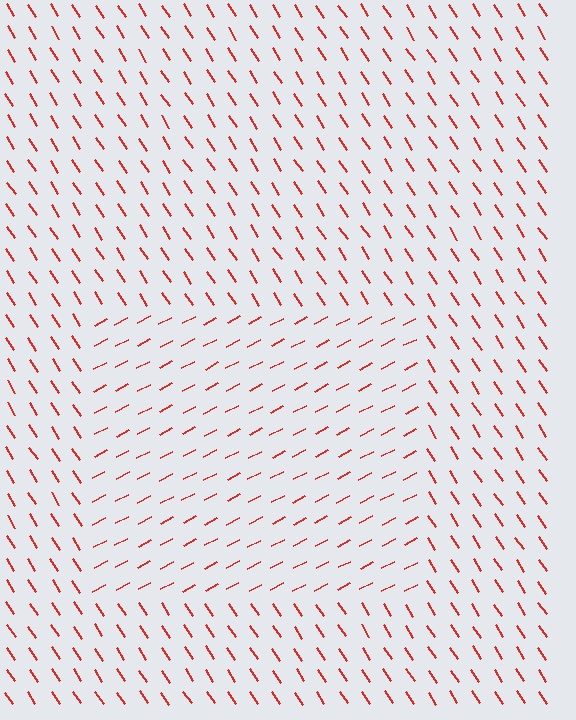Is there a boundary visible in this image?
Yes, there is a texture boundary formed by a change in line orientation.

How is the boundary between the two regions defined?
The boundary is defined purely by a change in line orientation (approximately 84 degrees difference). All lines are the same color and thickness.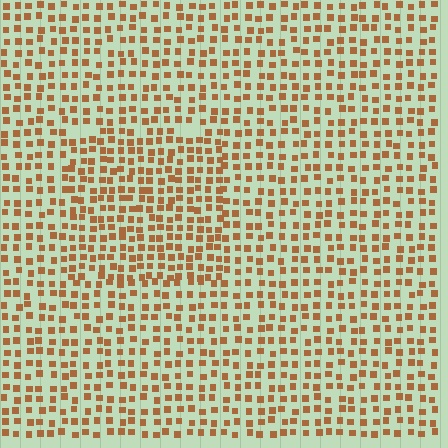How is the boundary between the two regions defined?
The boundary is defined by a change in element density (approximately 1.4x ratio). All elements are the same color, size, and shape.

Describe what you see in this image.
The image contains small brown elements arranged at two different densities. A rectangle-shaped region is visible where the elements are more densely packed than the surrounding area.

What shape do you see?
I see a rectangle.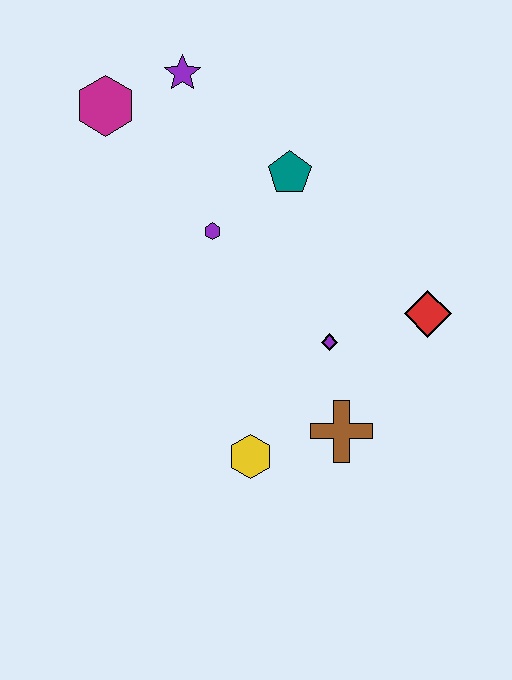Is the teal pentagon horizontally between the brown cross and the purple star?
Yes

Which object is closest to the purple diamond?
The brown cross is closest to the purple diamond.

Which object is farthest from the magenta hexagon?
The brown cross is farthest from the magenta hexagon.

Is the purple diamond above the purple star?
No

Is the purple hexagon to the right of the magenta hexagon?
Yes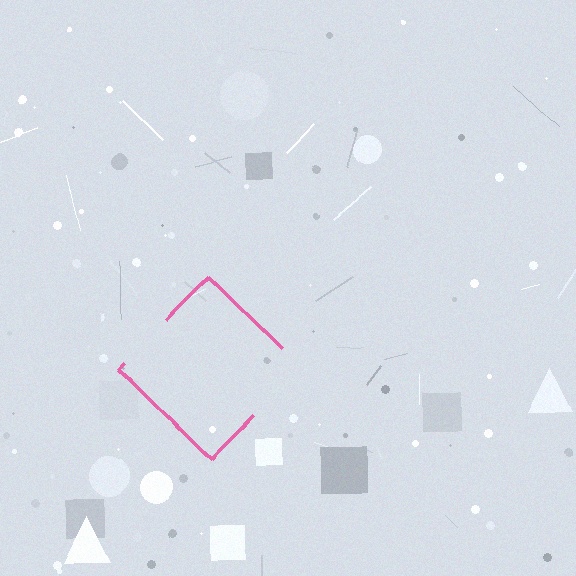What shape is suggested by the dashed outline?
The dashed outline suggests a diamond.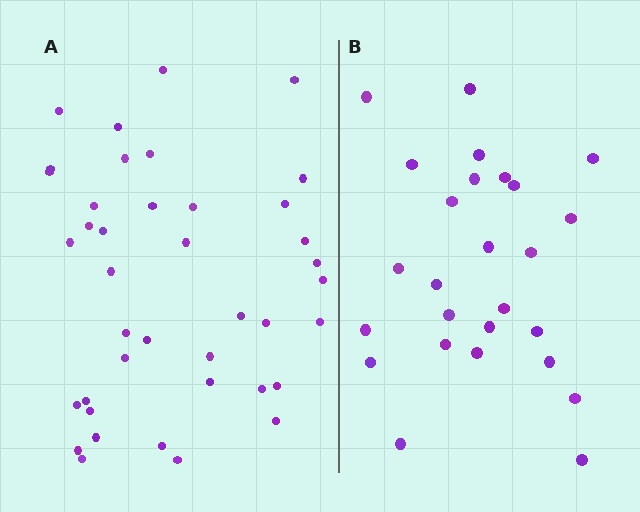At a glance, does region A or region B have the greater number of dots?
Region A (the left region) has more dots.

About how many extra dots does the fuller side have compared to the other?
Region A has approximately 15 more dots than region B.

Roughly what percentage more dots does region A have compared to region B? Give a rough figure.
About 55% more.